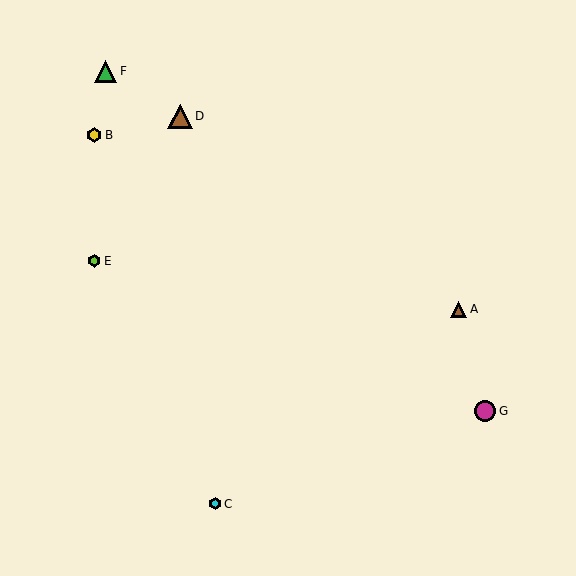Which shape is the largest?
The brown triangle (labeled D) is the largest.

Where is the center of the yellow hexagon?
The center of the yellow hexagon is at (94, 135).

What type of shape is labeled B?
Shape B is a yellow hexagon.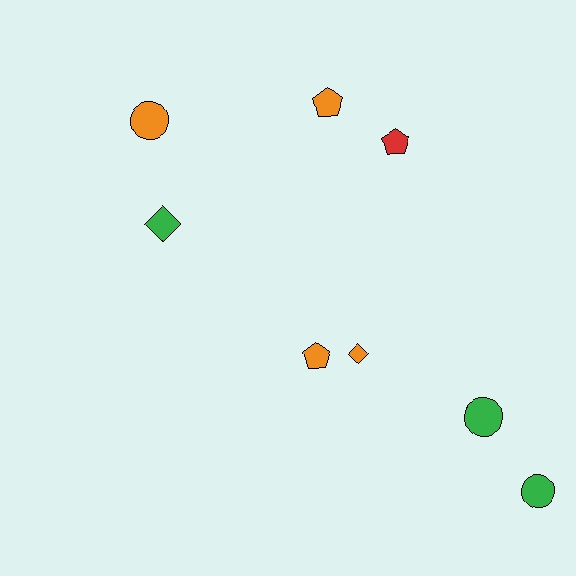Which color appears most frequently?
Orange, with 4 objects.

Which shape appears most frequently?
Pentagon, with 3 objects.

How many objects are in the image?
There are 8 objects.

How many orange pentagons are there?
There are 2 orange pentagons.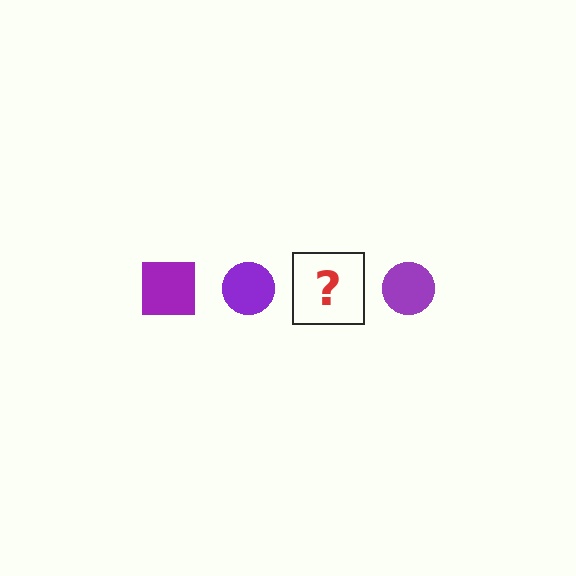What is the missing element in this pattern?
The missing element is a purple square.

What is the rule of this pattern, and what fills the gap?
The rule is that the pattern cycles through square, circle shapes in purple. The gap should be filled with a purple square.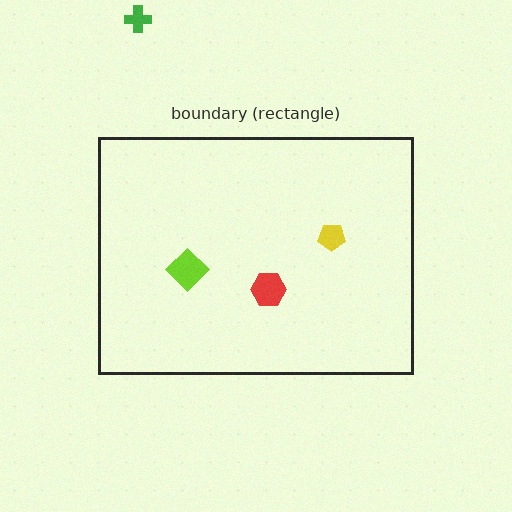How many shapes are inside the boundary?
3 inside, 1 outside.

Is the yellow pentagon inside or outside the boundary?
Inside.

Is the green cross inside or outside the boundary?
Outside.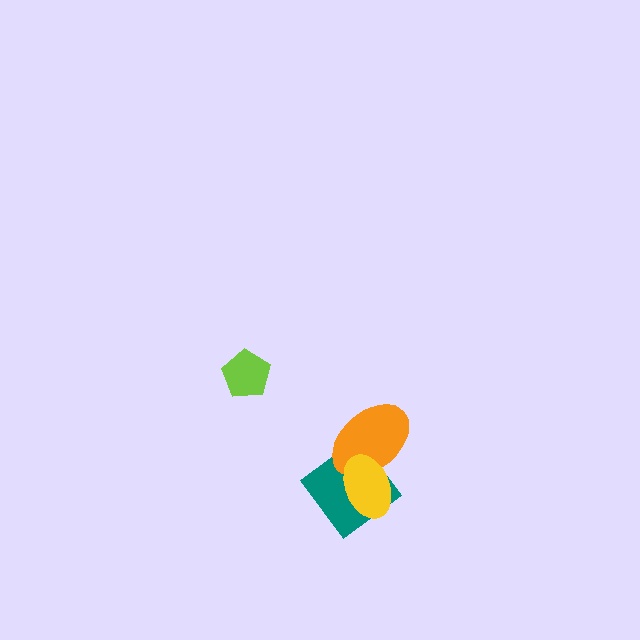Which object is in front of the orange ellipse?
The yellow ellipse is in front of the orange ellipse.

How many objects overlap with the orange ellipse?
2 objects overlap with the orange ellipse.